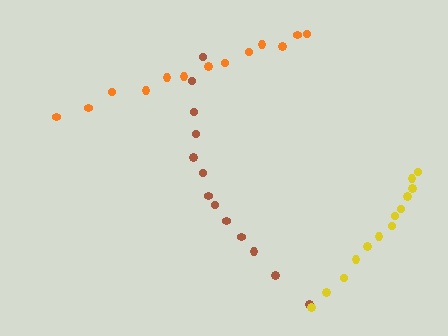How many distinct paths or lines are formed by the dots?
There are 3 distinct paths.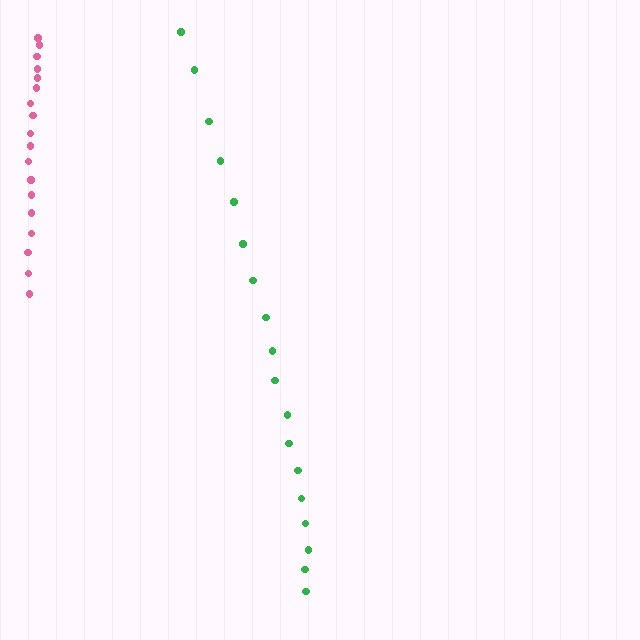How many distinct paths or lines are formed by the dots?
There are 2 distinct paths.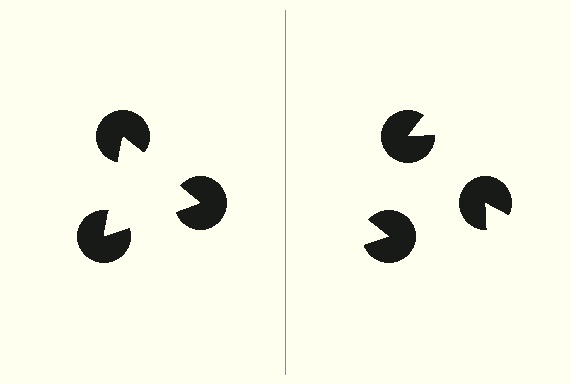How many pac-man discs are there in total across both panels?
6 — 3 on each side.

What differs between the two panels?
The pac-man discs are positioned identically on both sides; only the wedge orientations differ. On the left they align to a triangle; on the right they are misaligned.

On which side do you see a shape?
An illusory triangle appears on the left side. On the right side the wedge cuts are rotated, so no coherent shape forms.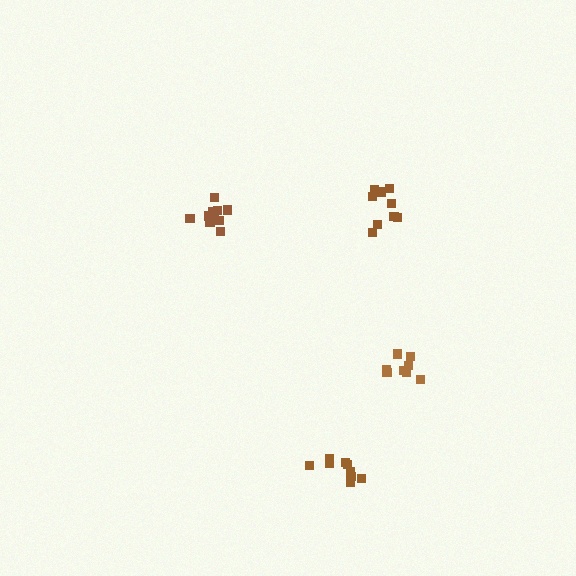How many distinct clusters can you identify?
There are 4 distinct clusters.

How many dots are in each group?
Group 1: 10 dots, Group 2: 9 dots, Group 3: 9 dots, Group 4: 8 dots (36 total).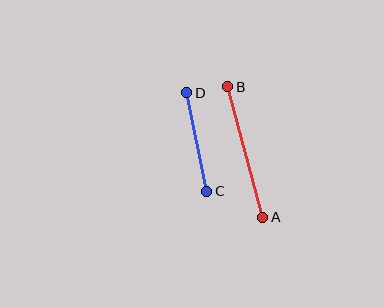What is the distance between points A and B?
The distance is approximately 135 pixels.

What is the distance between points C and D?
The distance is approximately 101 pixels.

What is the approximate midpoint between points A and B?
The midpoint is at approximately (245, 152) pixels.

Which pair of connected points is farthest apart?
Points A and B are farthest apart.